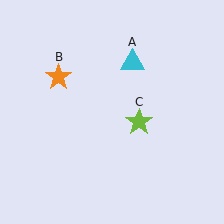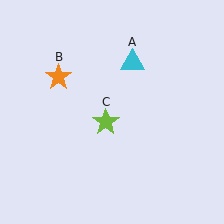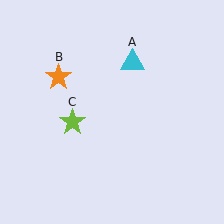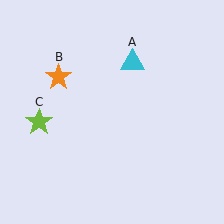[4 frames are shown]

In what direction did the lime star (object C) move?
The lime star (object C) moved left.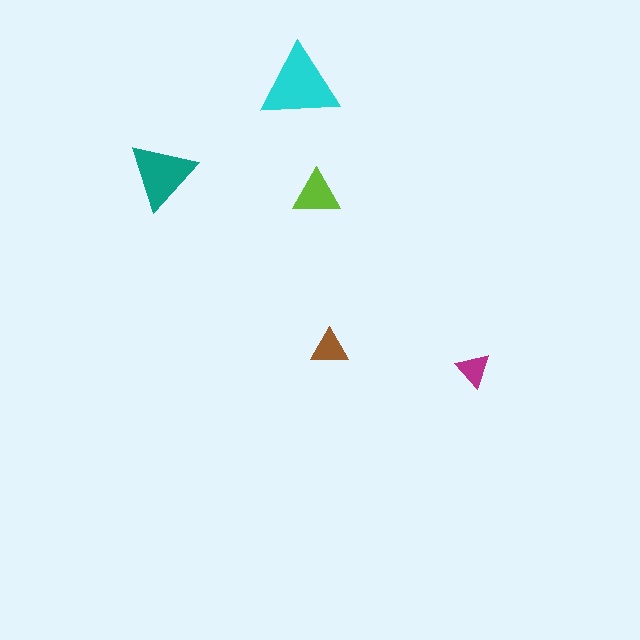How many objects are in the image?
There are 5 objects in the image.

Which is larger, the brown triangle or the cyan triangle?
The cyan one.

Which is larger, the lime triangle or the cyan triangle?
The cyan one.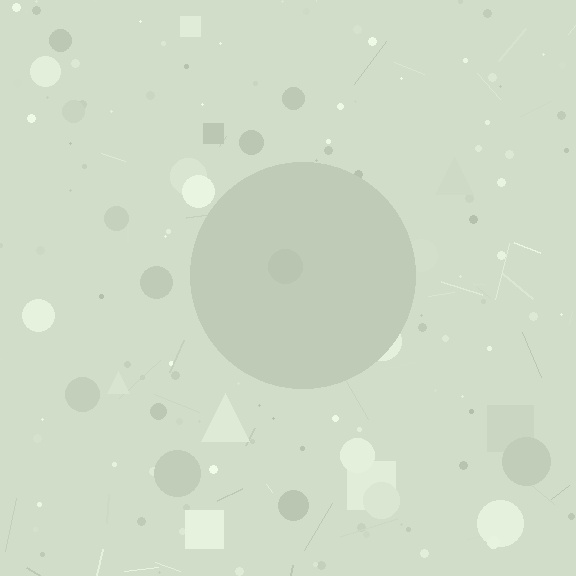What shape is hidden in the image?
A circle is hidden in the image.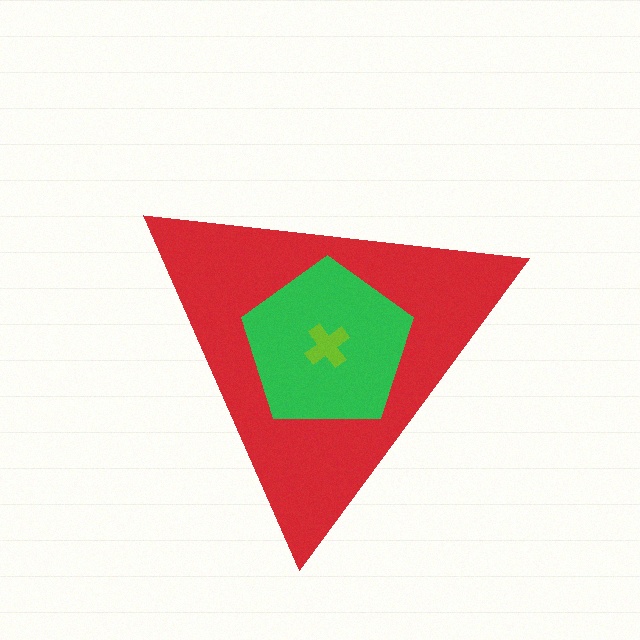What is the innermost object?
The lime cross.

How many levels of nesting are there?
3.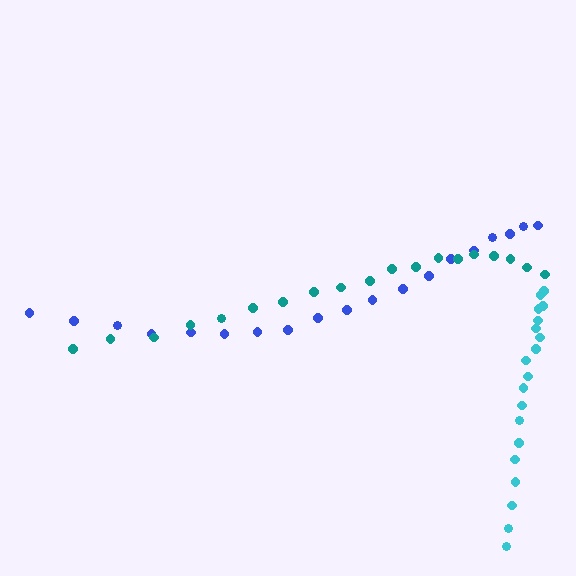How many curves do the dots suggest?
There are 3 distinct paths.